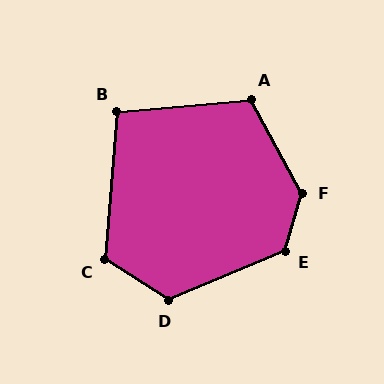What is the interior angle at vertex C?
Approximately 118 degrees (obtuse).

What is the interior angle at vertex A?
Approximately 113 degrees (obtuse).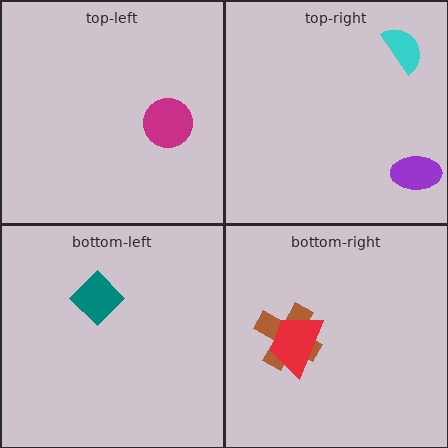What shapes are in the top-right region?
The purple ellipse, the cyan semicircle.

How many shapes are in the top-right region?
2.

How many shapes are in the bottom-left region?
1.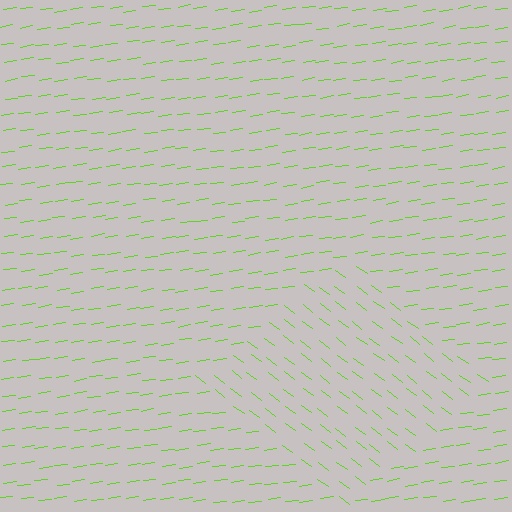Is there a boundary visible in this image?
Yes, there is a texture boundary formed by a change in line orientation.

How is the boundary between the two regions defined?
The boundary is defined purely by a change in line orientation (approximately 45 degrees difference). All lines are the same color and thickness.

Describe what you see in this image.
The image is filled with small lime line segments. A diamond region in the image has lines oriented differently from the surrounding lines, creating a visible texture boundary.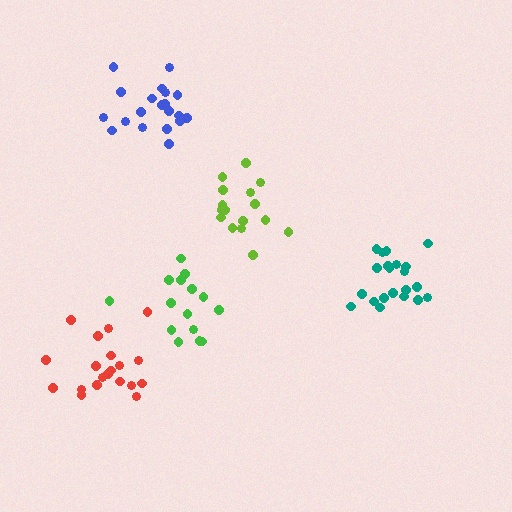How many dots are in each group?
Group 1: 21 dots, Group 2: 15 dots, Group 3: 20 dots, Group 4: 16 dots, Group 5: 20 dots (92 total).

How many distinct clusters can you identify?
There are 5 distinct clusters.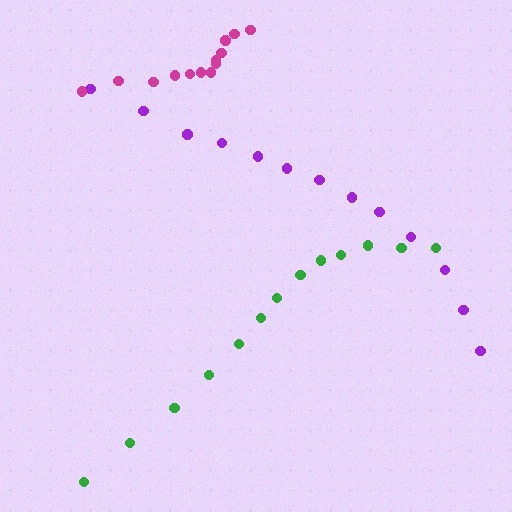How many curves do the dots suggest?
There are 3 distinct paths.